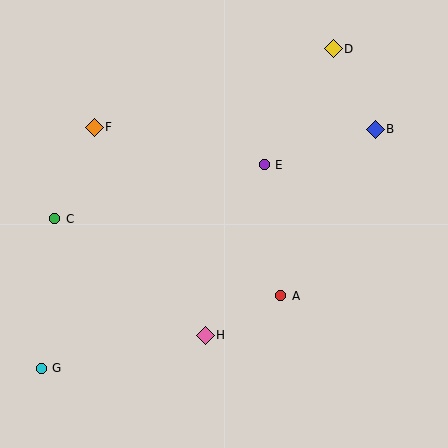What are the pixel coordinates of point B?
Point B is at (375, 129).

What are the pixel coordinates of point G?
Point G is at (41, 369).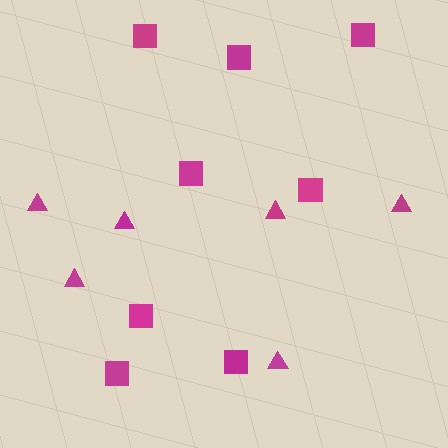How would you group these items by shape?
There are 2 groups: one group of triangles (6) and one group of squares (8).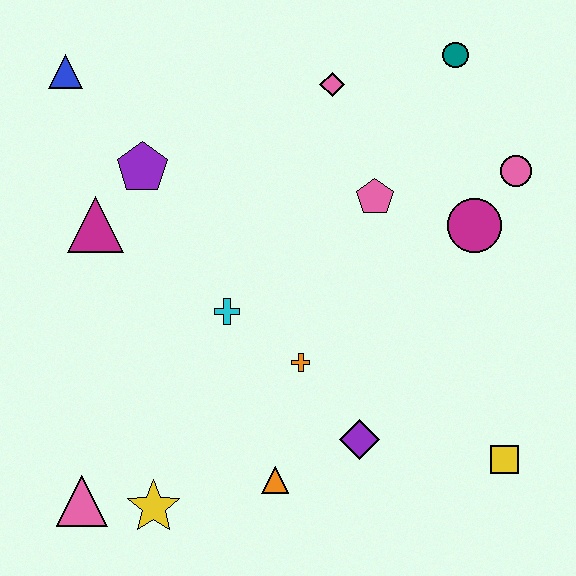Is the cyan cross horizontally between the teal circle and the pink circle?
No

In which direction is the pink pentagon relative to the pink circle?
The pink pentagon is to the left of the pink circle.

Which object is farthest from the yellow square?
The blue triangle is farthest from the yellow square.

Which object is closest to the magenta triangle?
The purple pentagon is closest to the magenta triangle.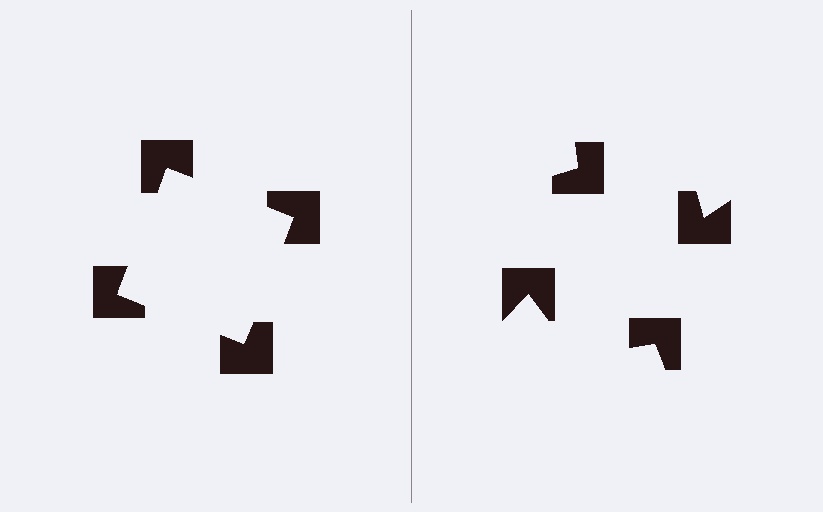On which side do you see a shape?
An illusory square appears on the left side. On the right side the wedge cuts are rotated, so no coherent shape forms.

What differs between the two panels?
The notched squares are positioned identically on both sides; only the wedge orientations differ. On the left they align to a square; on the right they are misaligned.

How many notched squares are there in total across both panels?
8 — 4 on each side.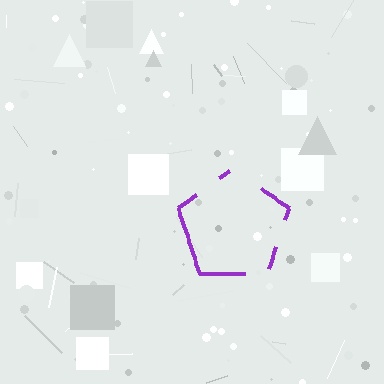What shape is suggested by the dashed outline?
The dashed outline suggests a pentagon.